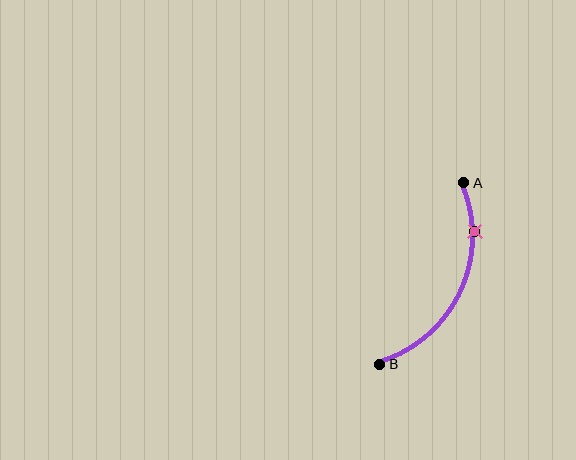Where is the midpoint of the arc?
The arc midpoint is the point on the curve farthest from the straight line joining A and B. It sits to the right of that line.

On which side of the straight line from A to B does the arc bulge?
The arc bulges to the right of the straight line connecting A and B.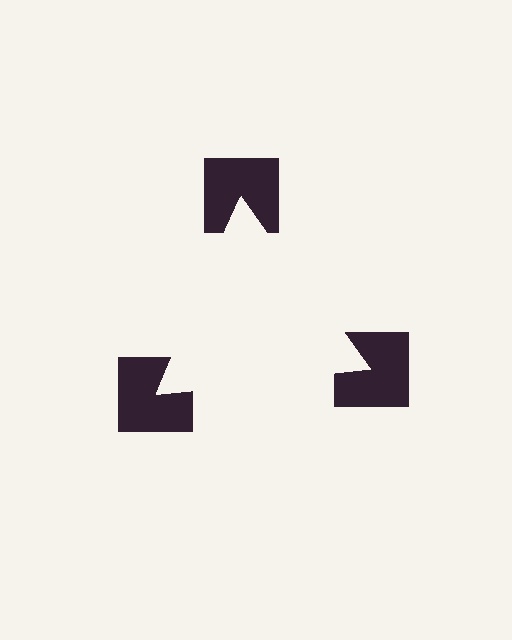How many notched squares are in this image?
There are 3 — one at each vertex of the illusory triangle.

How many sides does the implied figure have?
3 sides.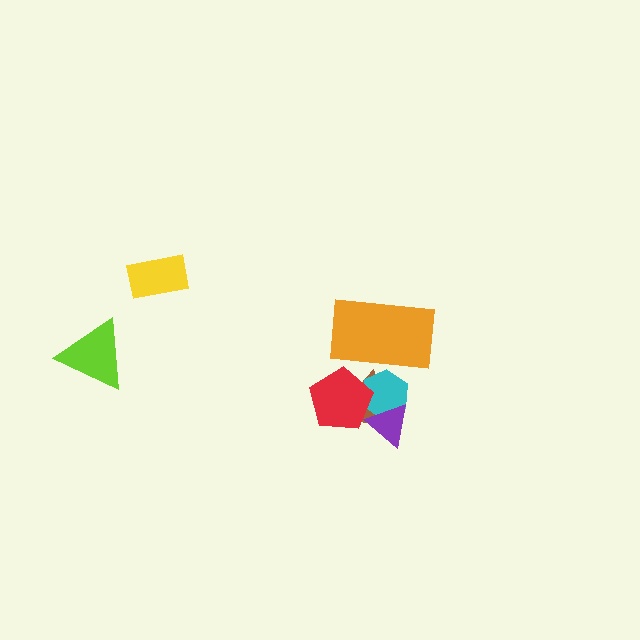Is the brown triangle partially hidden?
Yes, it is partially covered by another shape.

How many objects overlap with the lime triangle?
0 objects overlap with the lime triangle.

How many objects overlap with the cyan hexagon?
4 objects overlap with the cyan hexagon.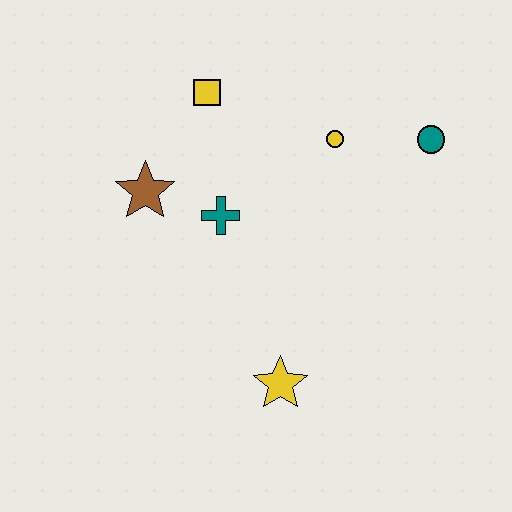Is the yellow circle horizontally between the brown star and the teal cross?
No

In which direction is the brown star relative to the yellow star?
The brown star is above the yellow star.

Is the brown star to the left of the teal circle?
Yes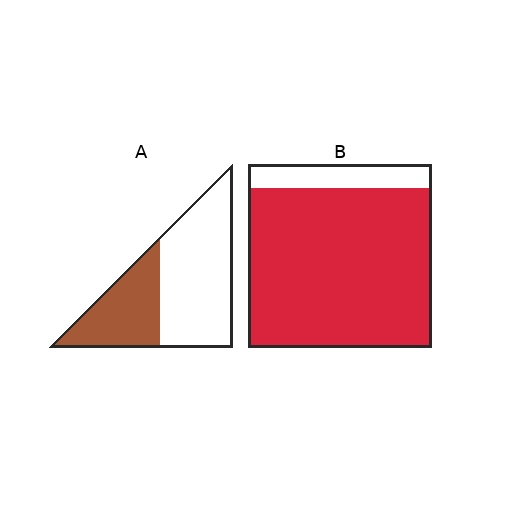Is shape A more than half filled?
No.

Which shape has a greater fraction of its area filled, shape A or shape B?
Shape B.